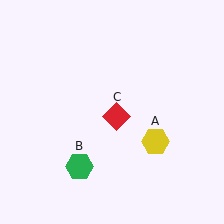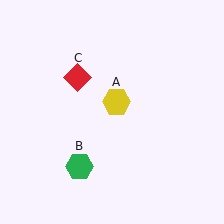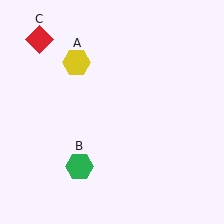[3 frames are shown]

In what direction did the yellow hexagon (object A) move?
The yellow hexagon (object A) moved up and to the left.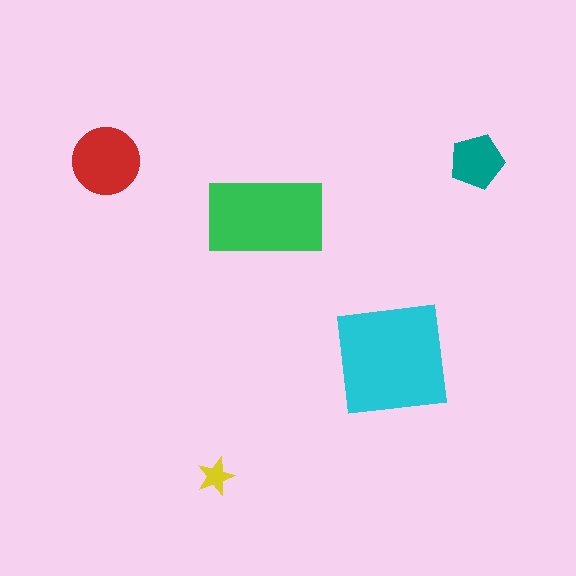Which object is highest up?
The red circle is topmost.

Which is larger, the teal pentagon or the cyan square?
The cyan square.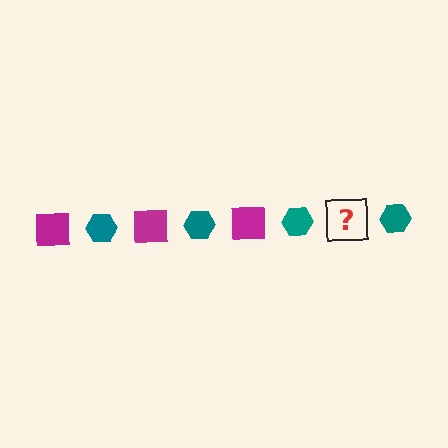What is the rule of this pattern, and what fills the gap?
The rule is that the pattern alternates between magenta square and teal hexagon. The gap should be filled with a magenta square.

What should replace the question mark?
The question mark should be replaced with a magenta square.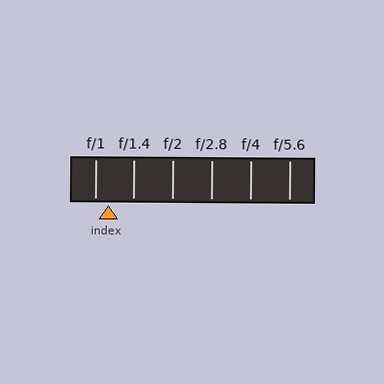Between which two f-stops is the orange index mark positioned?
The index mark is between f/1 and f/1.4.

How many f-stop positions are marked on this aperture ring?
There are 6 f-stop positions marked.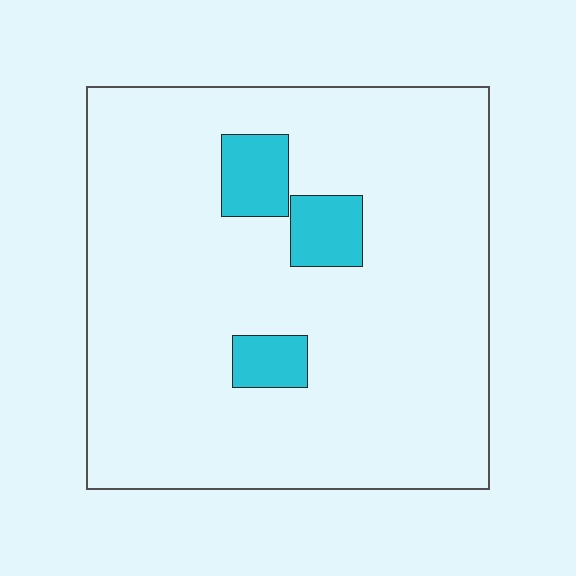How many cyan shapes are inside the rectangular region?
3.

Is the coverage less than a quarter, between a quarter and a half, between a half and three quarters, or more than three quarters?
Less than a quarter.